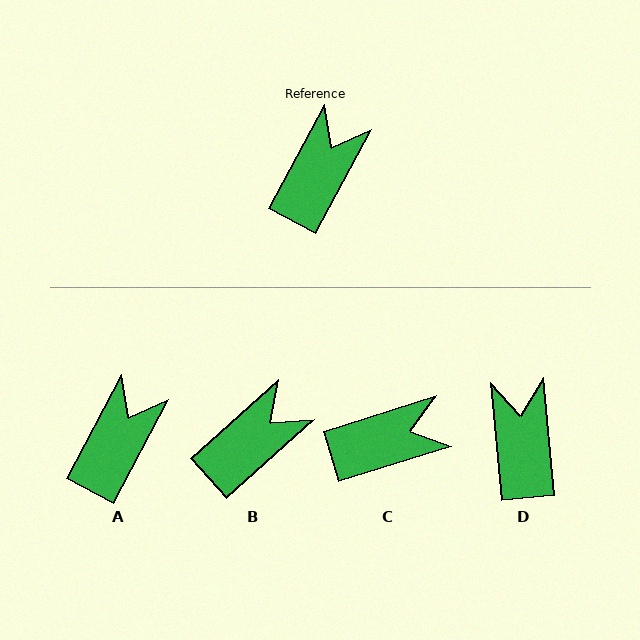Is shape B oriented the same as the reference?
No, it is off by about 20 degrees.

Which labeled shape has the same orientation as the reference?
A.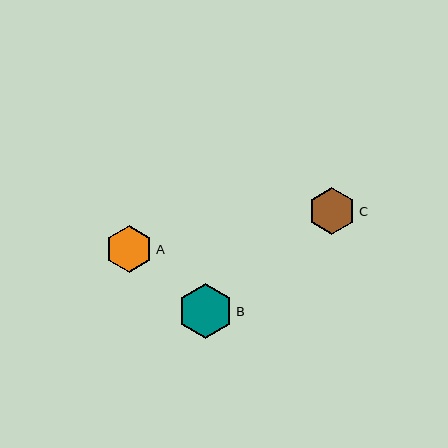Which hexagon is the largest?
Hexagon B is the largest with a size of approximately 55 pixels.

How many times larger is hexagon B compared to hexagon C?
Hexagon B is approximately 1.2 times the size of hexagon C.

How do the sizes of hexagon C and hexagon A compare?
Hexagon C and hexagon A are approximately the same size.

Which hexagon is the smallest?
Hexagon A is the smallest with a size of approximately 47 pixels.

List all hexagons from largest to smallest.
From largest to smallest: B, C, A.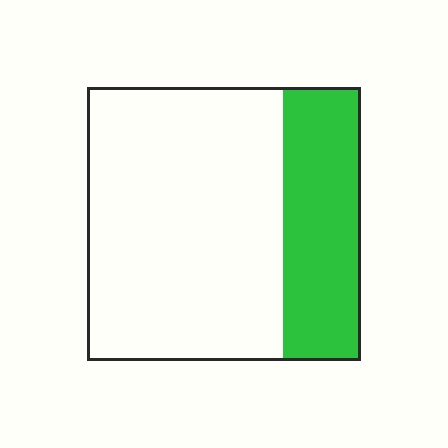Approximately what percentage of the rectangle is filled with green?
Approximately 30%.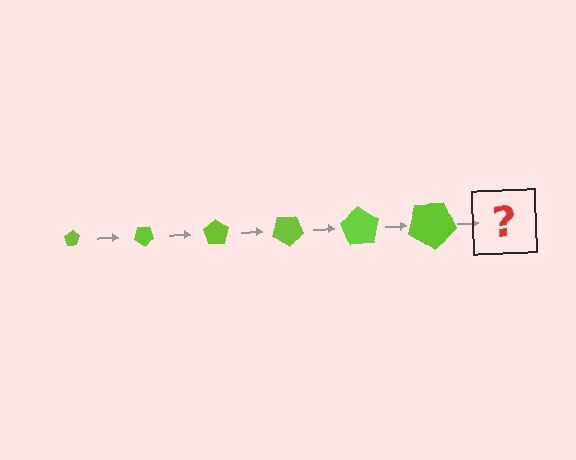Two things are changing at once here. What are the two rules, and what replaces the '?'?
The two rules are that the pentagon grows larger each step and it rotates 35 degrees each step. The '?' should be a pentagon, larger than the previous one and rotated 210 degrees from the start.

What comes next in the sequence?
The next element should be a pentagon, larger than the previous one and rotated 210 degrees from the start.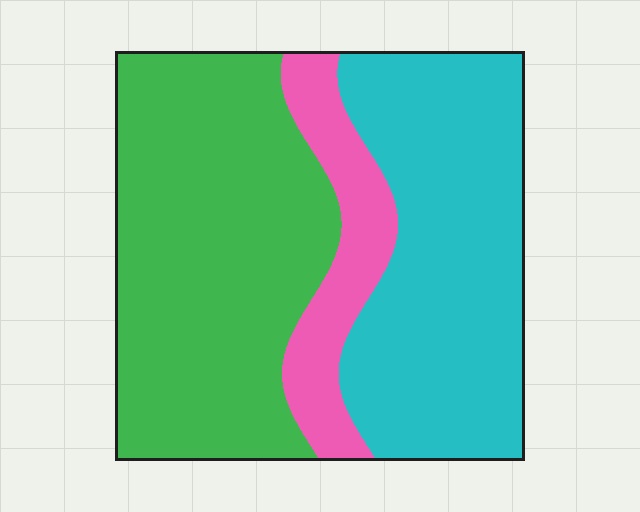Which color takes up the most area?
Green, at roughly 45%.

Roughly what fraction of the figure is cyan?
Cyan takes up about two fifths (2/5) of the figure.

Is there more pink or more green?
Green.